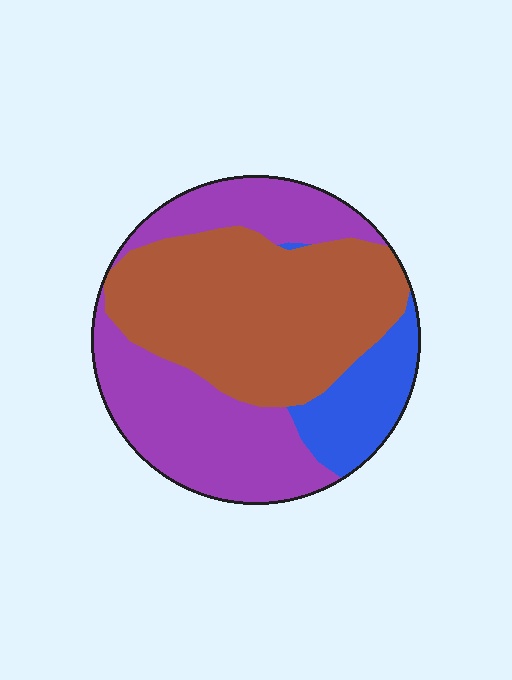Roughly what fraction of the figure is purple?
Purple takes up about two fifths (2/5) of the figure.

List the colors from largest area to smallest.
From largest to smallest: brown, purple, blue.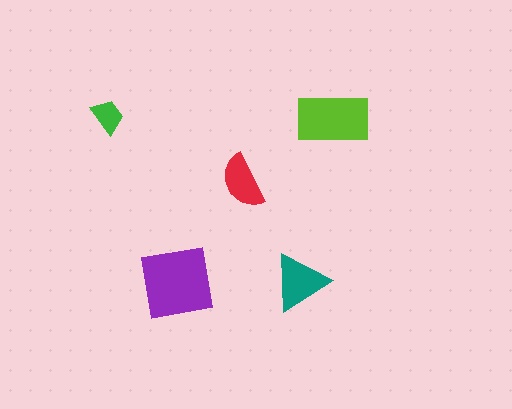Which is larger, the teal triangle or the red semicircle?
The teal triangle.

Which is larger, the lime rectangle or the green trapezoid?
The lime rectangle.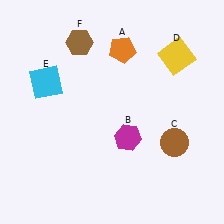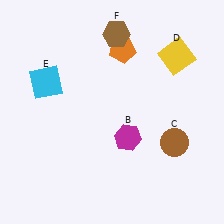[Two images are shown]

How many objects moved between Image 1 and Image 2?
1 object moved between the two images.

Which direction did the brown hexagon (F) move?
The brown hexagon (F) moved right.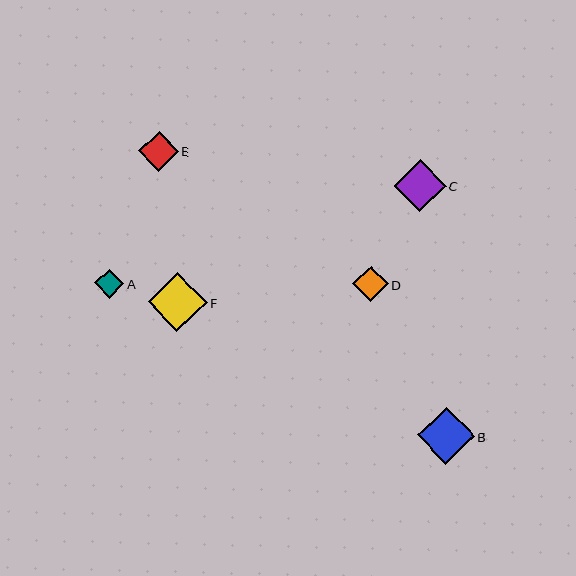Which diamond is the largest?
Diamond F is the largest with a size of approximately 59 pixels.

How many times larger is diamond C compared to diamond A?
Diamond C is approximately 1.8 times the size of diamond A.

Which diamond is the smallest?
Diamond A is the smallest with a size of approximately 29 pixels.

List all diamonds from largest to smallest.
From largest to smallest: F, B, C, E, D, A.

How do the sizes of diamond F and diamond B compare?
Diamond F and diamond B are approximately the same size.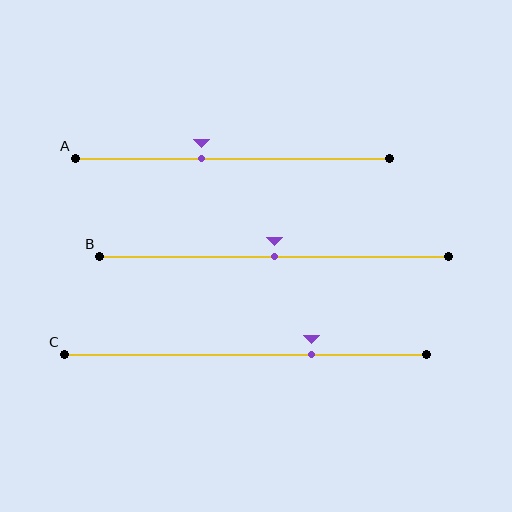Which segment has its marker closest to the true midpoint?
Segment B has its marker closest to the true midpoint.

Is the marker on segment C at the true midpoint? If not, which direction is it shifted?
No, the marker on segment C is shifted to the right by about 18% of the segment length.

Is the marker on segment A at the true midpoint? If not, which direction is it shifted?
No, the marker on segment A is shifted to the left by about 10% of the segment length.